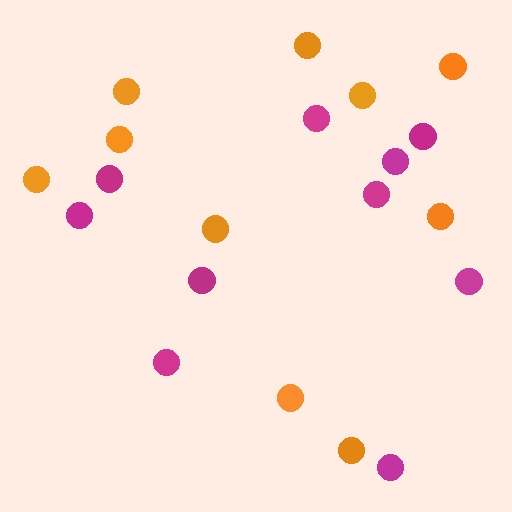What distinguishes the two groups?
There are 2 groups: one group of orange circles (10) and one group of magenta circles (10).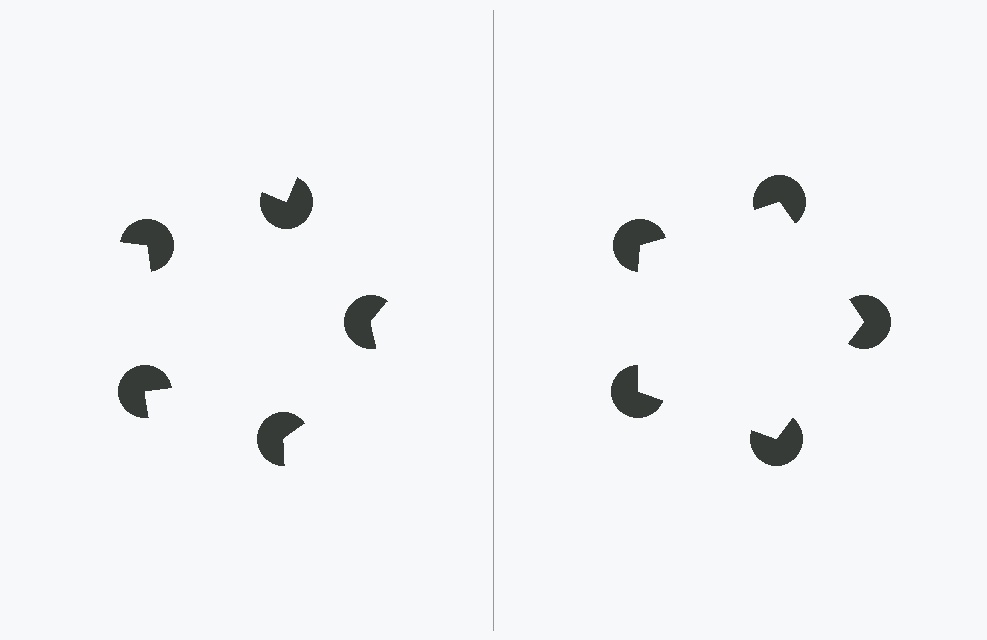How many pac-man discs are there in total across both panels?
10 — 5 on each side.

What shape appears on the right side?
An illusory pentagon.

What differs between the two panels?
The pac-man discs are positioned identically on both sides; only the wedge orientations differ. On the right they align to a pentagon; on the left they are misaligned.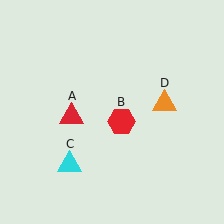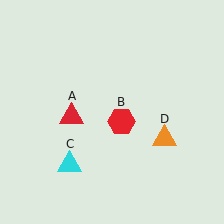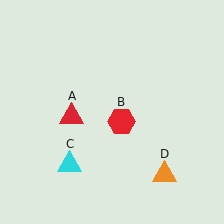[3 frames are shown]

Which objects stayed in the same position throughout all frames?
Red triangle (object A) and red hexagon (object B) and cyan triangle (object C) remained stationary.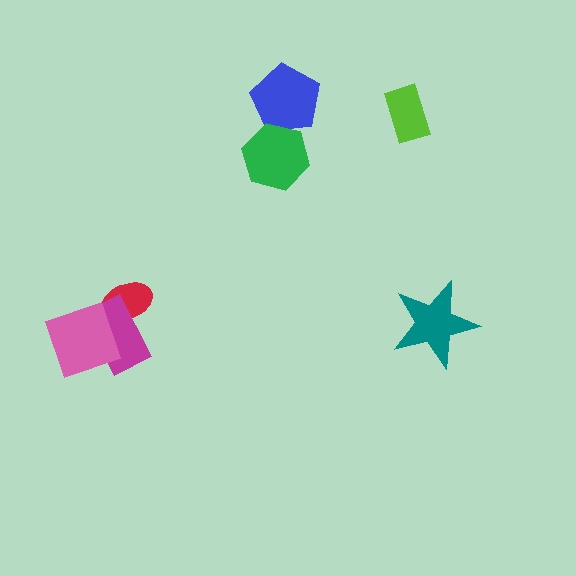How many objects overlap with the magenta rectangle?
2 objects overlap with the magenta rectangle.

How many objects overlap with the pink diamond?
2 objects overlap with the pink diamond.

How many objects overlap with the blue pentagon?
1 object overlaps with the blue pentagon.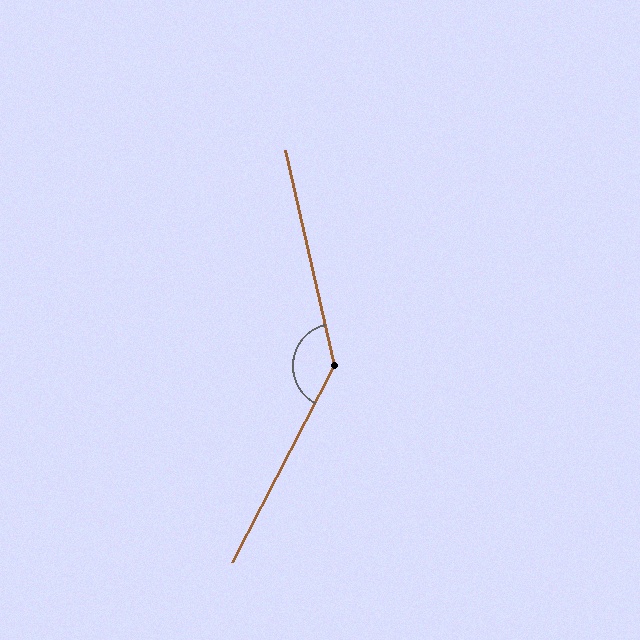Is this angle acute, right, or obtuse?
It is obtuse.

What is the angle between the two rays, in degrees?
Approximately 140 degrees.